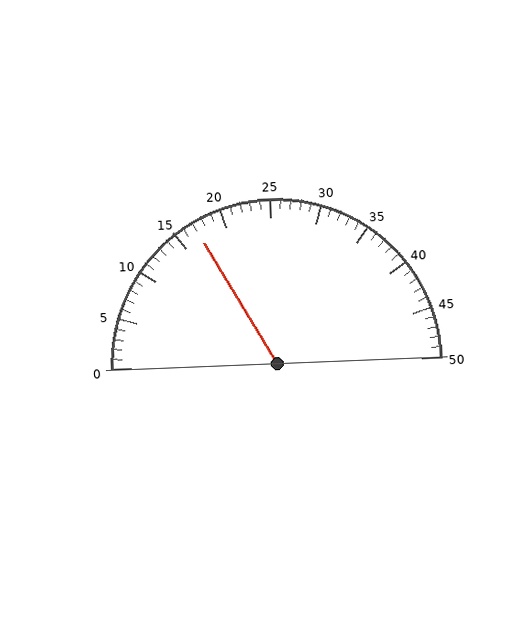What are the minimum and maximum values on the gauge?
The gauge ranges from 0 to 50.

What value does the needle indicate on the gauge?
The needle indicates approximately 17.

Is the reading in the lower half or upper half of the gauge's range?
The reading is in the lower half of the range (0 to 50).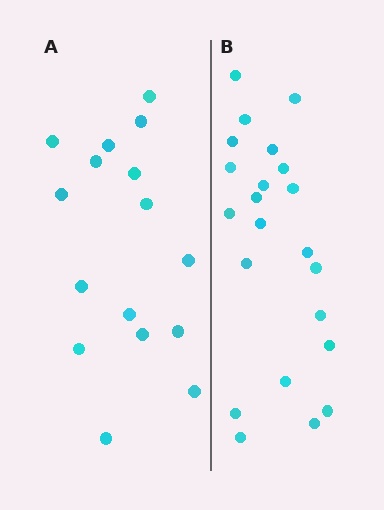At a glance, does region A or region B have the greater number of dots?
Region B (the right region) has more dots.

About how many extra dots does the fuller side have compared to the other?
Region B has about 6 more dots than region A.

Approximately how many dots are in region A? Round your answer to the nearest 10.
About 20 dots. (The exact count is 16, which rounds to 20.)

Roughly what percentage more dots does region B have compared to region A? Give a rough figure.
About 40% more.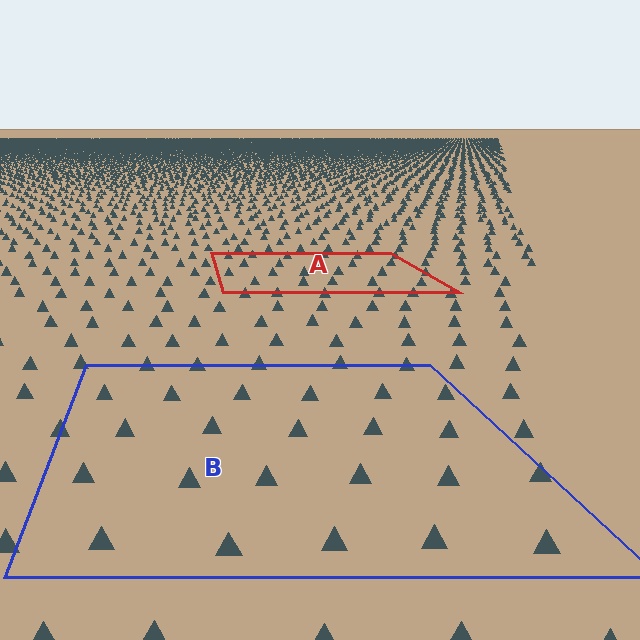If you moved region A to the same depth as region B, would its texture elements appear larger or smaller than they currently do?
They would appear larger. At a closer depth, the same texture elements are projected at a bigger on-screen size.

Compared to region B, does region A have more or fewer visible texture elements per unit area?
Region A has more texture elements per unit area — they are packed more densely because it is farther away.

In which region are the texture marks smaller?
The texture marks are smaller in region A, because it is farther away.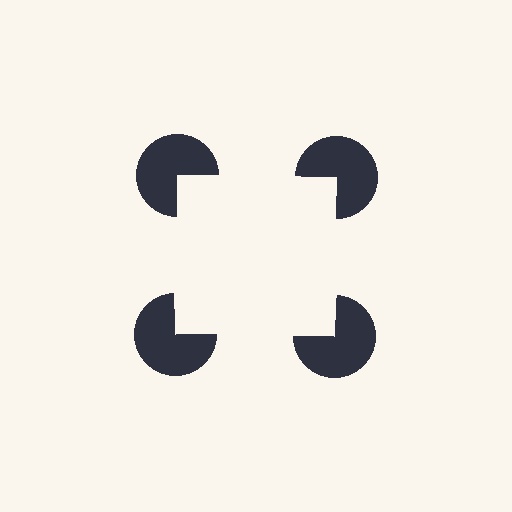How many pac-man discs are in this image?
There are 4 — one at each vertex of the illusory square.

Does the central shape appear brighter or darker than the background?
It typically appears slightly brighter than the background, even though no actual brightness change is drawn.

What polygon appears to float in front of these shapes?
An illusory square — its edges are inferred from the aligned wedge cuts in the pac-man discs, not physically drawn.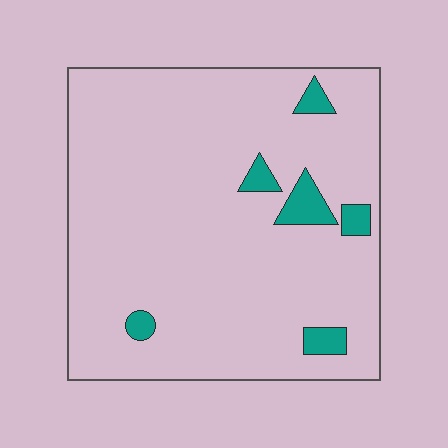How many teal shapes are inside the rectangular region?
6.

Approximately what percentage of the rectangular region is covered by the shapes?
Approximately 5%.